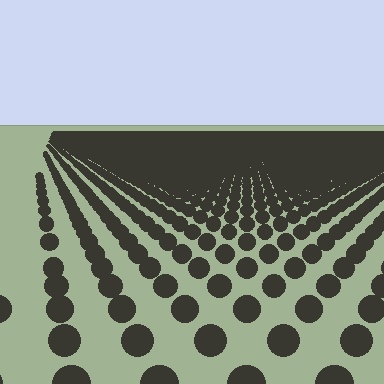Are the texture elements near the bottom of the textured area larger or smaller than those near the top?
Larger. Near the bottom, elements are closer to the viewer and appear at a bigger on-screen size.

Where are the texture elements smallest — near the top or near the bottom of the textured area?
Near the top.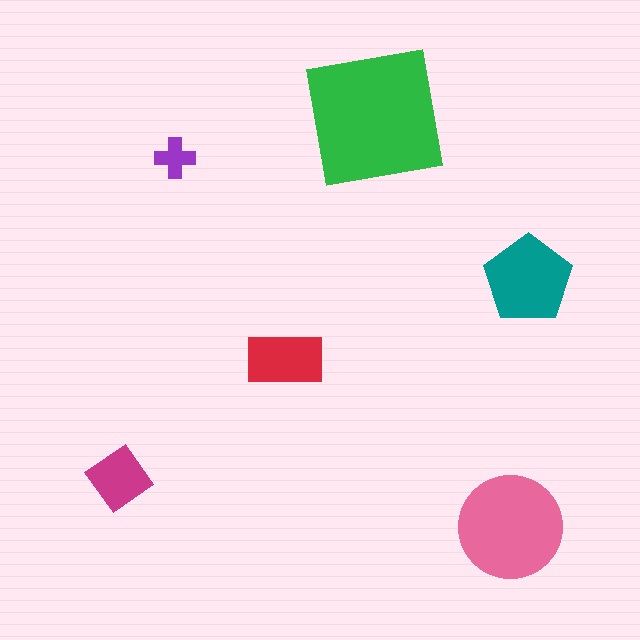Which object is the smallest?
The purple cross.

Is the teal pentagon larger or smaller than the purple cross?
Larger.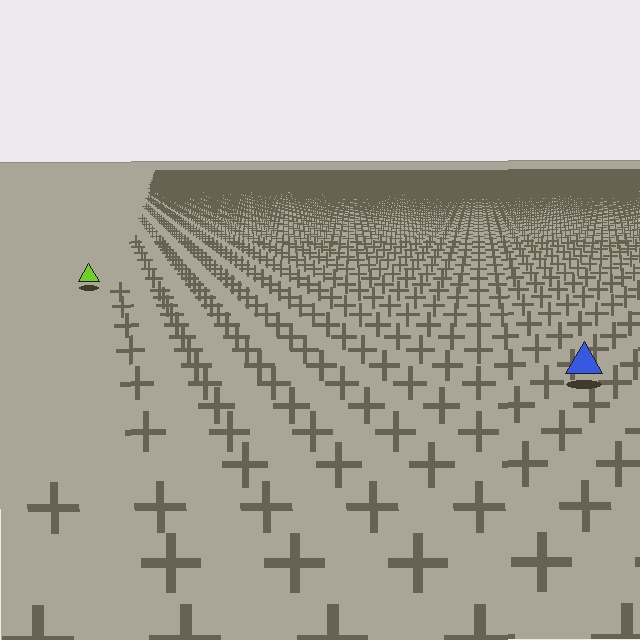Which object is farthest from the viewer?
The lime triangle is farthest from the viewer. It appears smaller and the ground texture around it is denser.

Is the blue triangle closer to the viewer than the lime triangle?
Yes. The blue triangle is closer — you can tell from the texture gradient: the ground texture is coarser near it.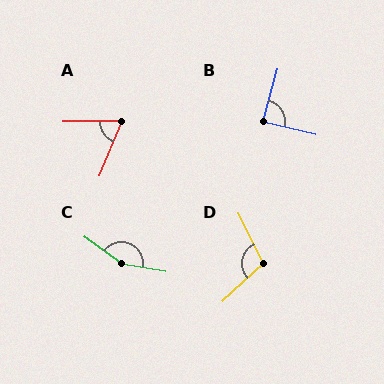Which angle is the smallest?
A, at approximately 67 degrees.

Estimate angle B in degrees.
Approximately 88 degrees.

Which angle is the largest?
C, at approximately 152 degrees.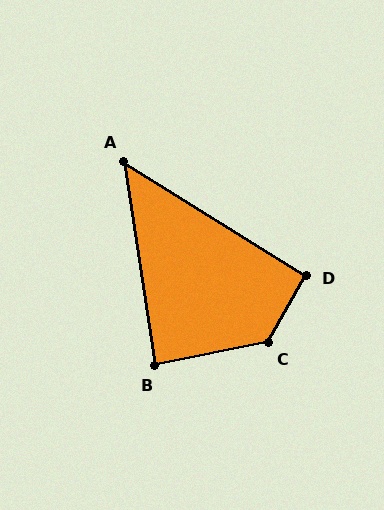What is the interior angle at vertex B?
Approximately 88 degrees (approximately right).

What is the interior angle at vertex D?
Approximately 92 degrees (approximately right).